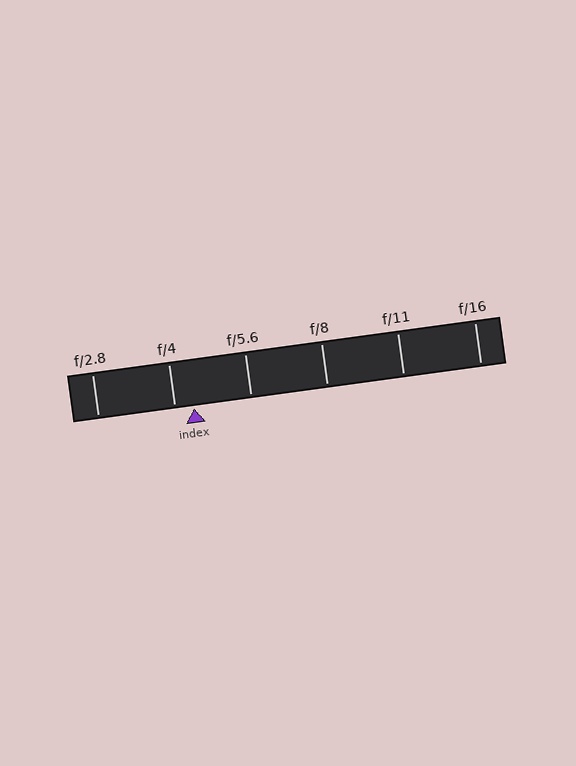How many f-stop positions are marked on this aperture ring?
There are 6 f-stop positions marked.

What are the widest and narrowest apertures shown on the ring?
The widest aperture shown is f/2.8 and the narrowest is f/16.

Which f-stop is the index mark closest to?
The index mark is closest to f/4.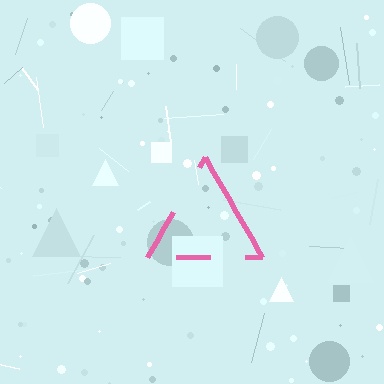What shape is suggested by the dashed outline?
The dashed outline suggests a triangle.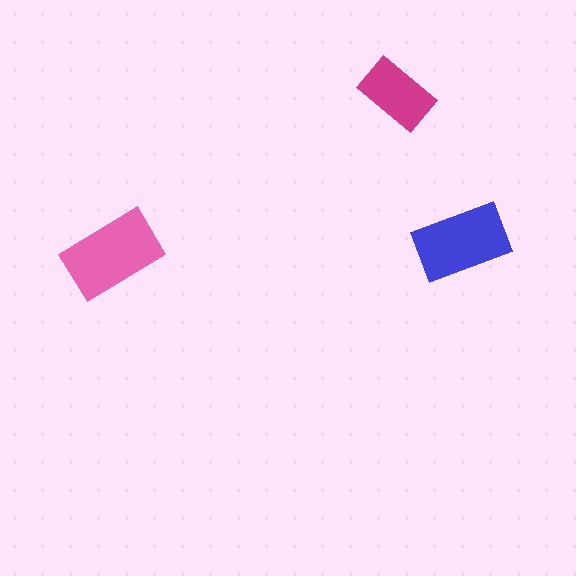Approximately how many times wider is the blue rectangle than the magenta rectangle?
About 1.5 times wider.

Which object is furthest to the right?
The blue rectangle is rightmost.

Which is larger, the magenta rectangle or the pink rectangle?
The pink one.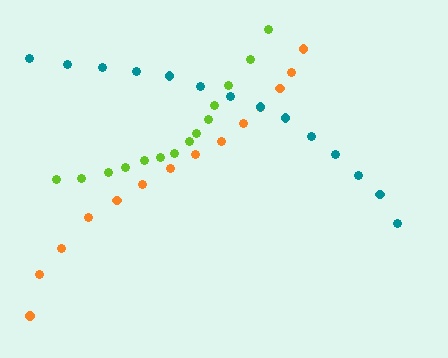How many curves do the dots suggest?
There are 3 distinct paths.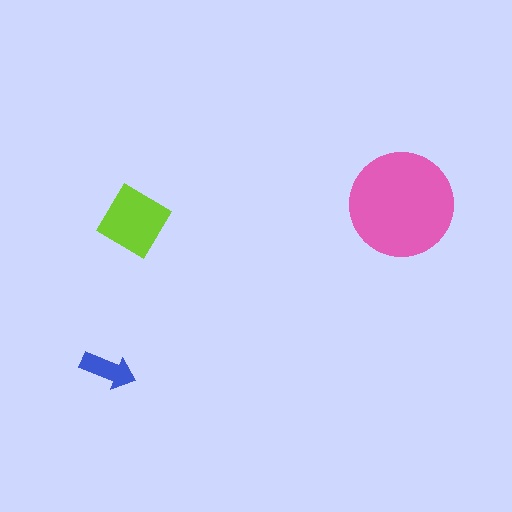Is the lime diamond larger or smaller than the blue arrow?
Larger.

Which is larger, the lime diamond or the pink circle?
The pink circle.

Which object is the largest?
The pink circle.